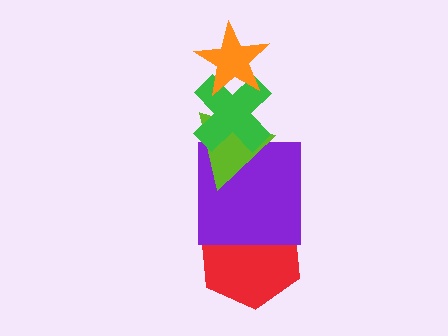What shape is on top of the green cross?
The orange star is on top of the green cross.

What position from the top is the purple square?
The purple square is 4th from the top.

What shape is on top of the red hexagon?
The purple square is on top of the red hexagon.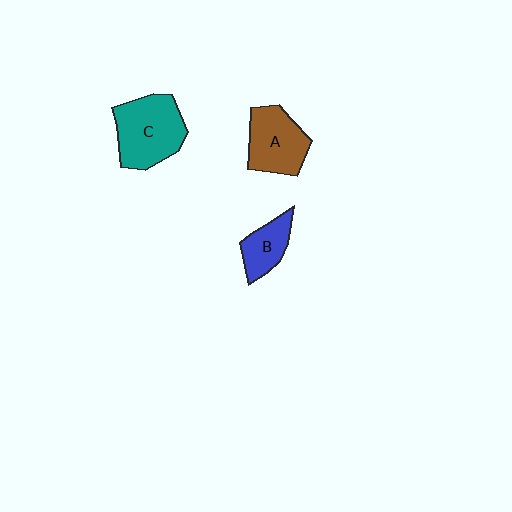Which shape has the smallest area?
Shape B (blue).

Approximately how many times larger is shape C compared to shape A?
Approximately 1.2 times.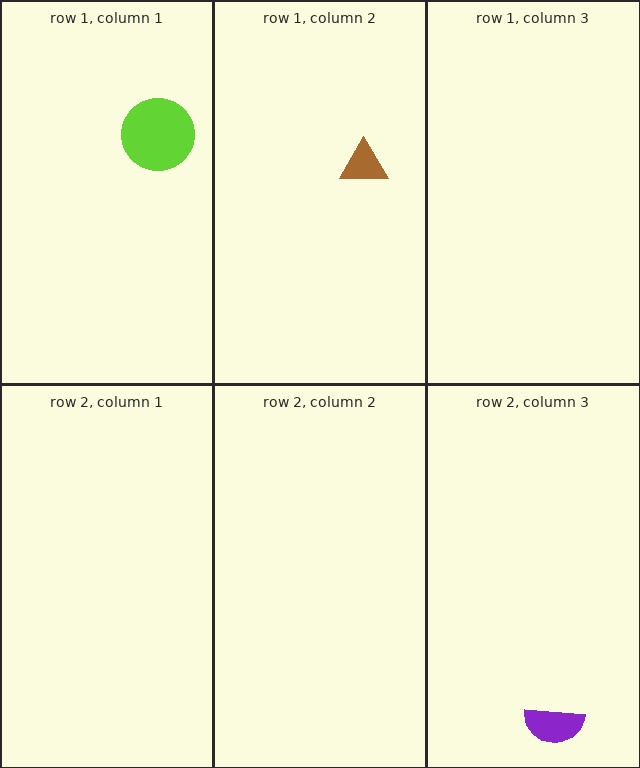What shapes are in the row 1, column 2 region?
The brown triangle.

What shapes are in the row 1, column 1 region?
The lime circle.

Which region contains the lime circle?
The row 1, column 1 region.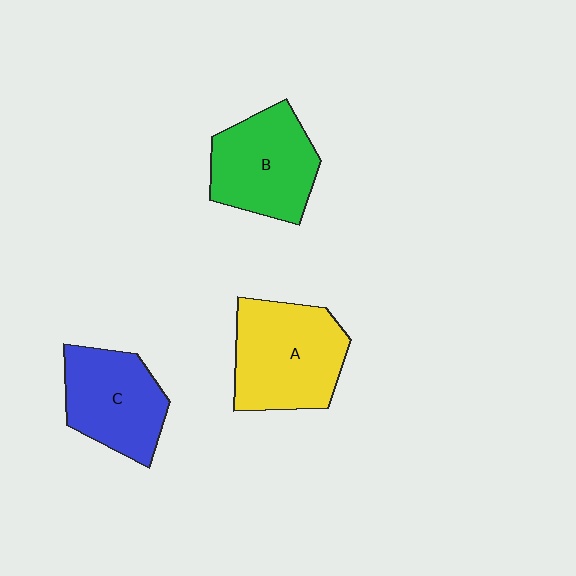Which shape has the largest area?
Shape A (yellow).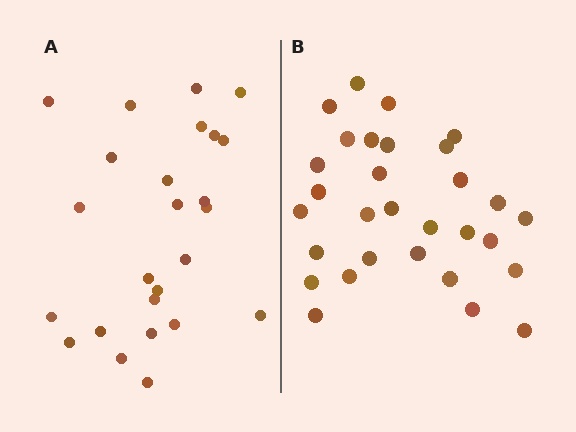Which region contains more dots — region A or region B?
Region B (the right region) has more dots.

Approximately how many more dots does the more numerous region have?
Region B has about 5 more dots than region A.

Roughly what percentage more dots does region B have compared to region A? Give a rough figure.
About 20% more.